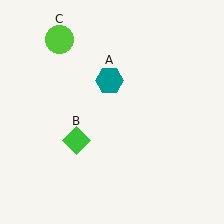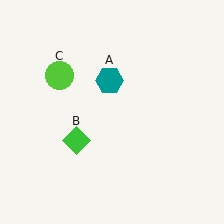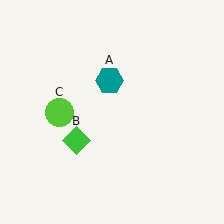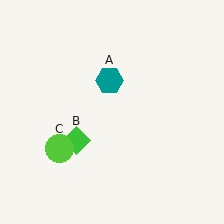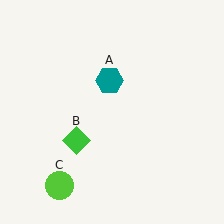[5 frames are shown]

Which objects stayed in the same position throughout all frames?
Teal hexagon (object A) and green diamond (object B) remained stationary.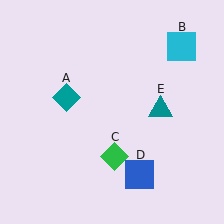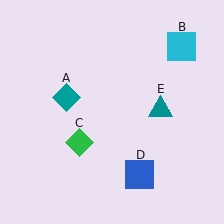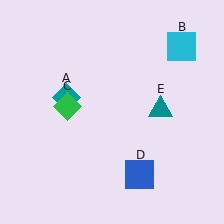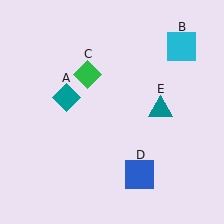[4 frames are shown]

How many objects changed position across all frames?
1 object changed position: green diamond (object C).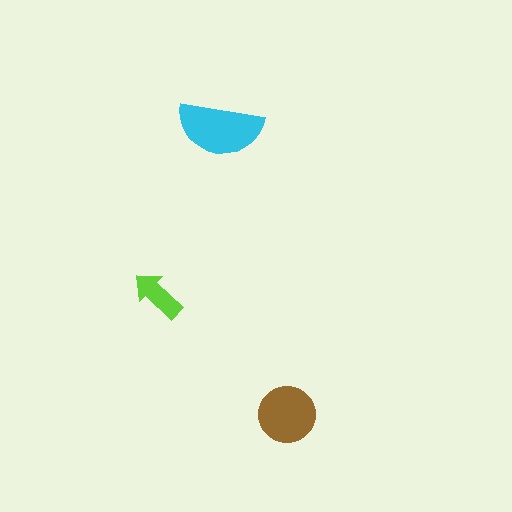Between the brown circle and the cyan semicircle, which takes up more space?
The cyan semicircle.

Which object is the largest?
The cyan semicircle.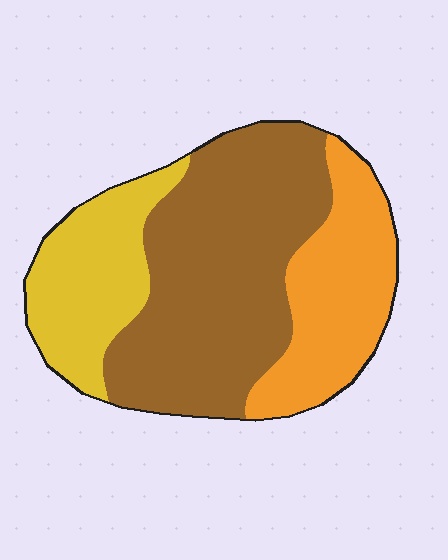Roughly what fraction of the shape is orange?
Orange takes up about one quarter (1/4) of the shape.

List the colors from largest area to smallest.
From largest to smallest: brown, orange, yellow.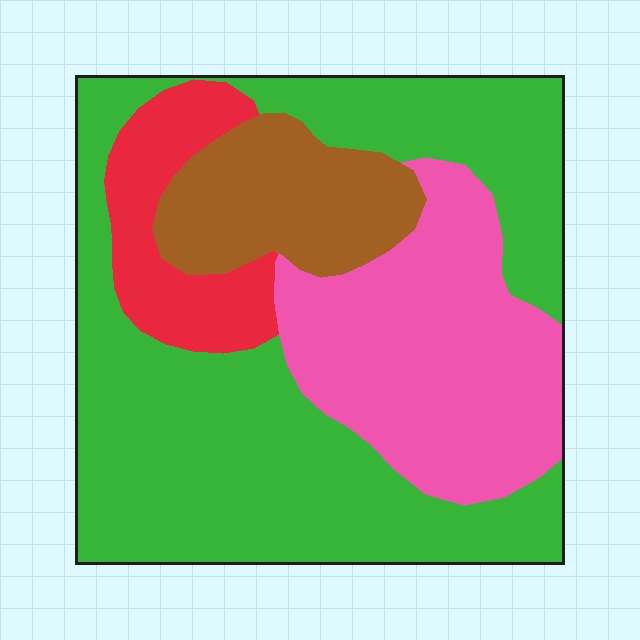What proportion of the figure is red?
Red takes up less than a sixth of the figure.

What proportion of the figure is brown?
Brown covers about 15% of the figure.